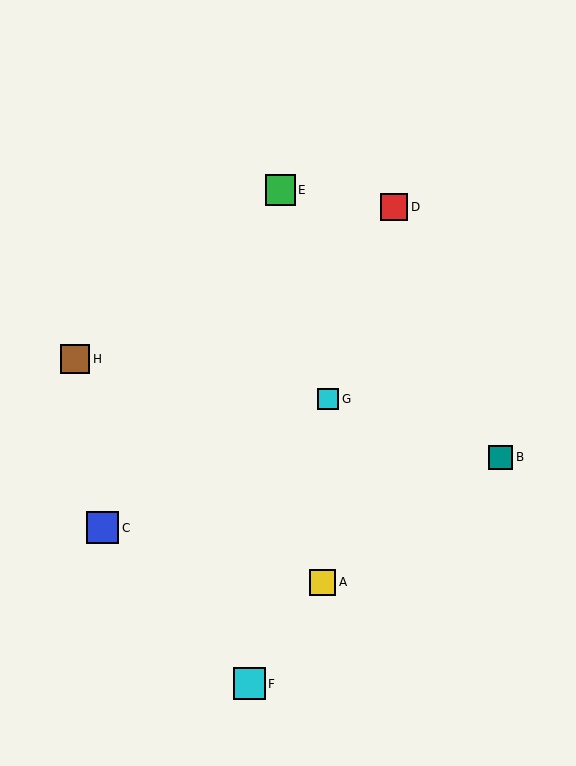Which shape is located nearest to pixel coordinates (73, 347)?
The brown square (labeled H) at (75, 359) is nearest to that location.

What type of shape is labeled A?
Shape A is a yellow square.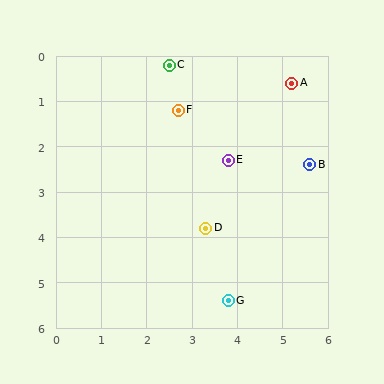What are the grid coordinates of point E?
Point E is at approximately (3.8, 2.3).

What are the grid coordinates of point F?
Point F is at approximately (2.7, 1.2).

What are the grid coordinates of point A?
Point A is at approximately (5.2, 0.6).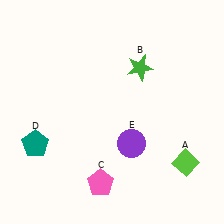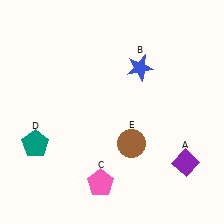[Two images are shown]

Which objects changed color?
A changed from lime to purple. B changed from green to blue. E changed from purple to brown.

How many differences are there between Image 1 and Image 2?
There are 3 differences between the two images.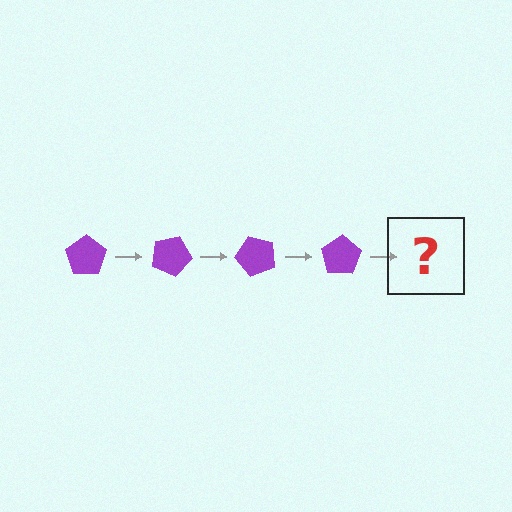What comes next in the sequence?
The next element should be a purple pentagon rotated 100 degrees.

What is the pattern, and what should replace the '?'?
The pattern is that the pentagon rotates 25 degrees each step. The '?' should be a purple pentagon rotated 100 degrees.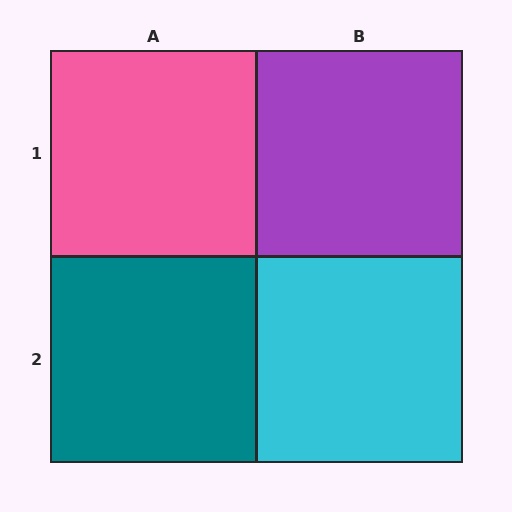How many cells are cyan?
1 cell is cyan.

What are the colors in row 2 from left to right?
Teal, cyan.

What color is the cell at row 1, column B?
Purple.